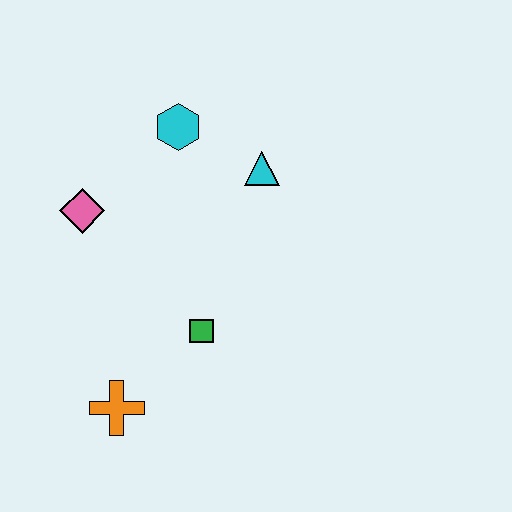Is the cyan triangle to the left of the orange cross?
No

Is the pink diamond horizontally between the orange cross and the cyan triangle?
No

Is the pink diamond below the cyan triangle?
Yes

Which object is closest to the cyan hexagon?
The cyan triangle is closest to the cyan hexagon.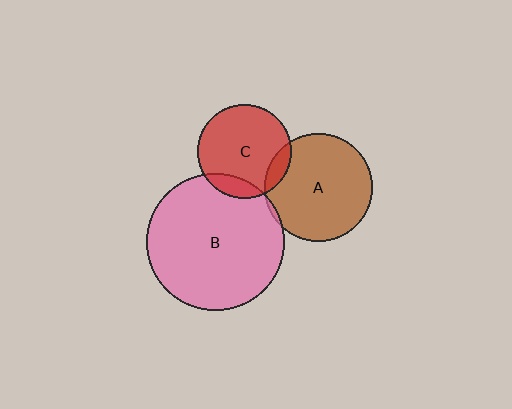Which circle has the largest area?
Circle B (pink).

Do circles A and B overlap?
Yes.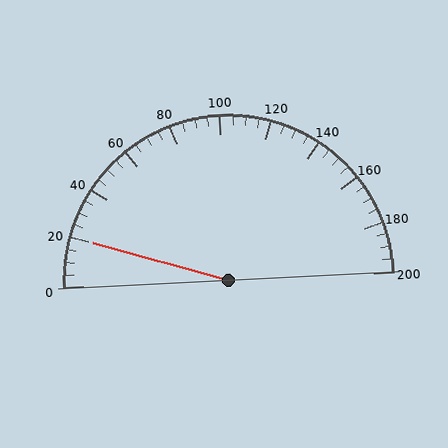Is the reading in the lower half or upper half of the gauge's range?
The reading is in the lower half of the range (0 to 200).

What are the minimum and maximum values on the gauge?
The gauge ranges from 0 to 200.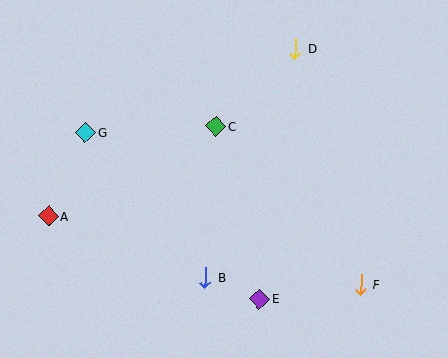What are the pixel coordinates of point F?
Point F is at (361, 284).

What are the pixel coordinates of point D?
Point D is at (296, 48).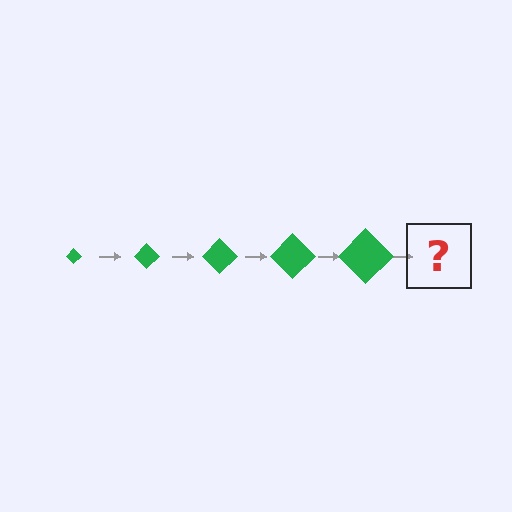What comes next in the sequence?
The next element should be a green diamond, larger than the previous one.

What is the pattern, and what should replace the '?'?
The pattern is that the diamond gets progressively larger each step. The '?' should be a green diamond, larger than the previous one.